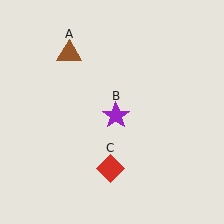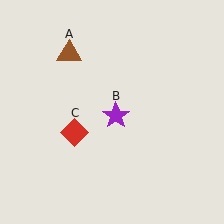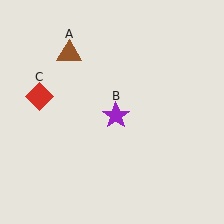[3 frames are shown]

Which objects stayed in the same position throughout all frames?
Brown triangle (object A) and purple star (object B) remained stationary.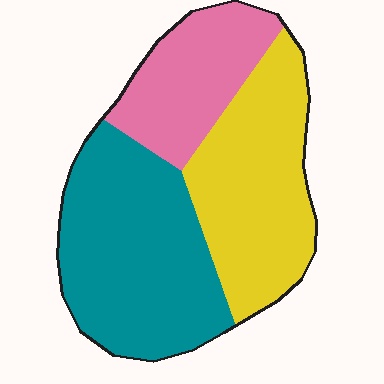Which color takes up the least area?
Pink, at roughly 20%.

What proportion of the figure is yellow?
Yellow covers 35% of the figure.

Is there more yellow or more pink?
Yellow.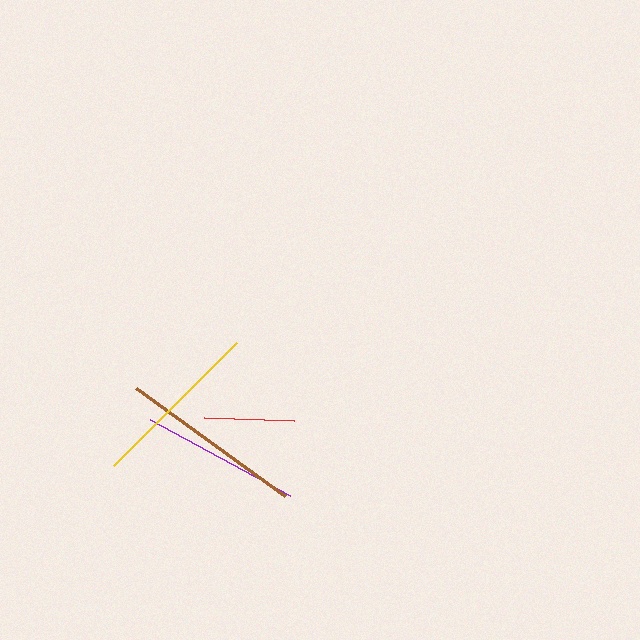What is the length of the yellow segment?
The yellow segment is approximately 174 pixels long.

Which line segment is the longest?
The brown line is the longest at approximately 183 pixels.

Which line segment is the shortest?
The red line is the shortest at approximately 90 pixels.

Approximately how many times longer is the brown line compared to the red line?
The brown line is approximately 2.0 times the length of the red line.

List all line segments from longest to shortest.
From longest to shortest: brown, yellow, purple, red.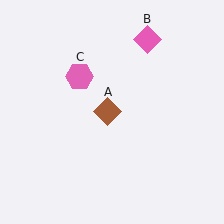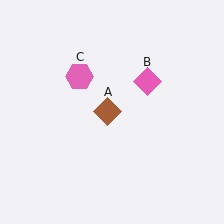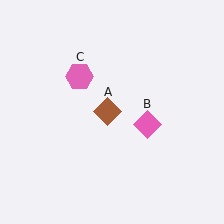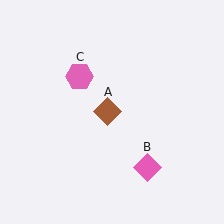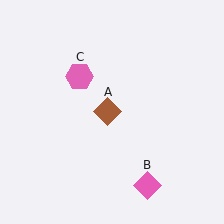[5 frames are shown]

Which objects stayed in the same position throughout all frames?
Brown diamond (object A) and pink hexagon (object C) remained stationary.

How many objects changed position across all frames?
1 object changed position: pink diamond (object B).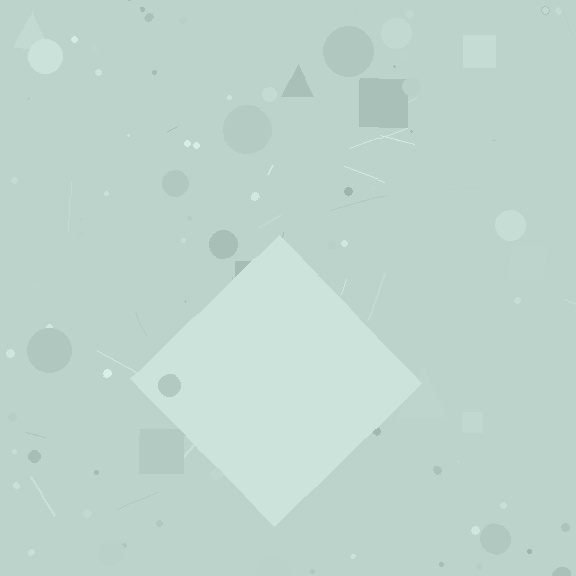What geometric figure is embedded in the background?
A diamond is embedded in the background.